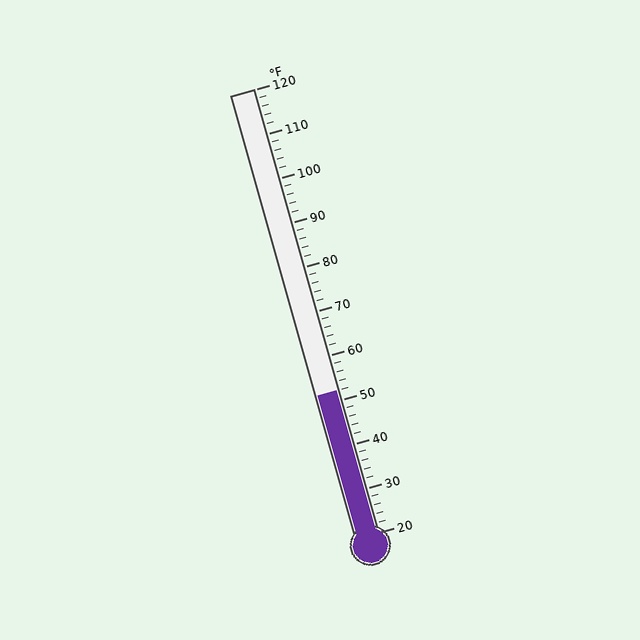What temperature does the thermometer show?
The thermometer shows approximately 52°F.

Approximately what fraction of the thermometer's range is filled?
The thermometer is filled to approximately 30% of its range.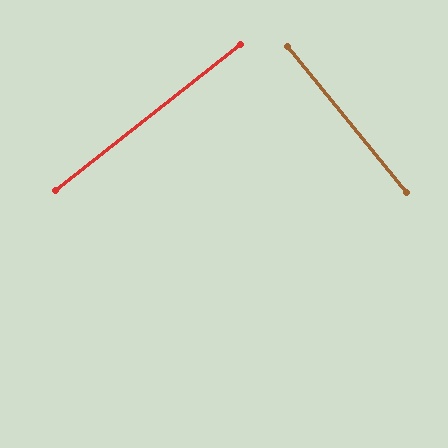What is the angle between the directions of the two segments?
Approximately 89 degrees.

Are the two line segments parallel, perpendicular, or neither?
Perpendicular — they meet at approximately 89°.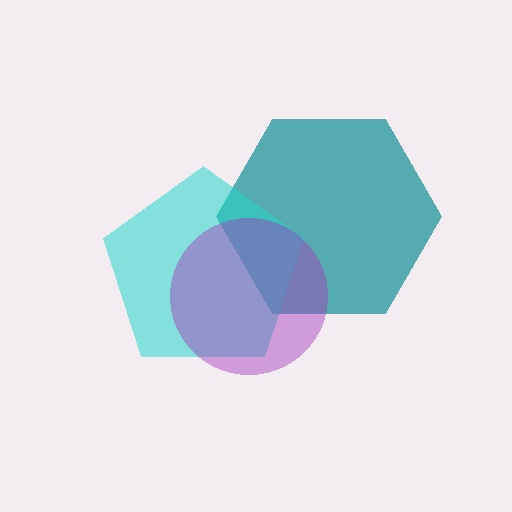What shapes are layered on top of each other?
The layered shapes are: a teal hexagon, a cyan pentagon, a purple circle.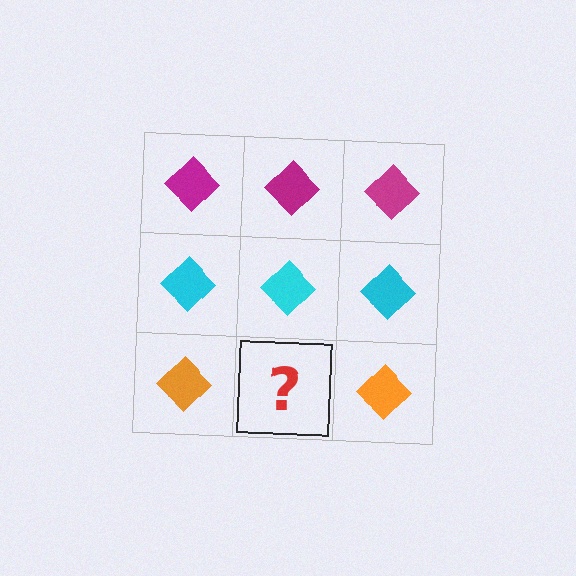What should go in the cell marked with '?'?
The missing cell should contain an orange diamond.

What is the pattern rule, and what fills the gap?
The rule is that each row has a consistent color. The gap should be filled with an orange diamond.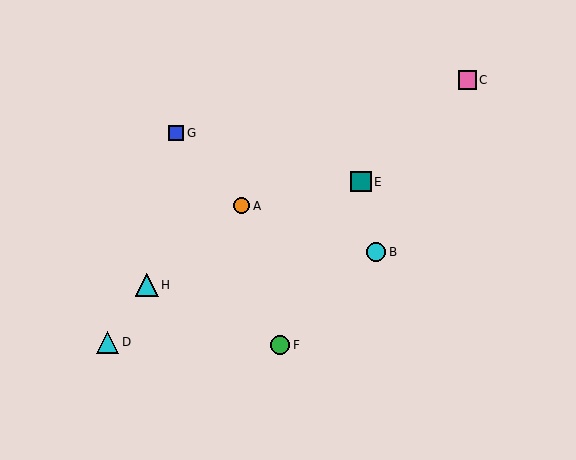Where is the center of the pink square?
The center of the pink square is at (467, 80).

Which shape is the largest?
The cyan triangle (labeled H) is the largest.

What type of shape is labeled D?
Shape D is a cyan triangle.